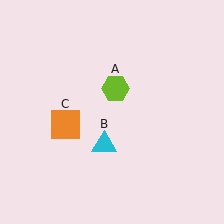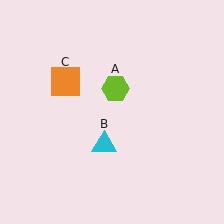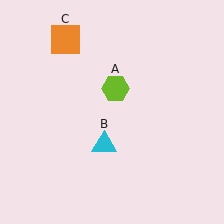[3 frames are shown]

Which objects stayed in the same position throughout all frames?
Lime hexagon (object A) and cyan triangle (object B) remained stationary.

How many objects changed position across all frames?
1 object changed position: orange square (object C).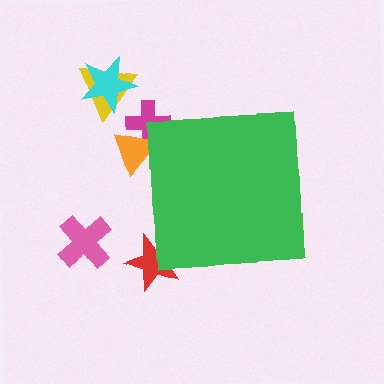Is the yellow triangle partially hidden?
No, the yellow triangle is fully visible.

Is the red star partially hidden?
Yes, the red star is partially hidden behind the green square.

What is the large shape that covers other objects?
A green square.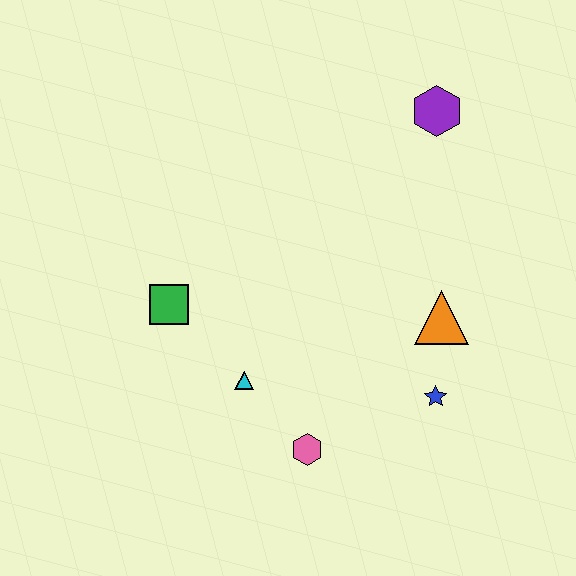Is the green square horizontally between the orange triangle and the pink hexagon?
No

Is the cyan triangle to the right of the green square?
Yes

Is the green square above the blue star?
Yes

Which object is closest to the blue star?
The orange triangle is closest to the blue star.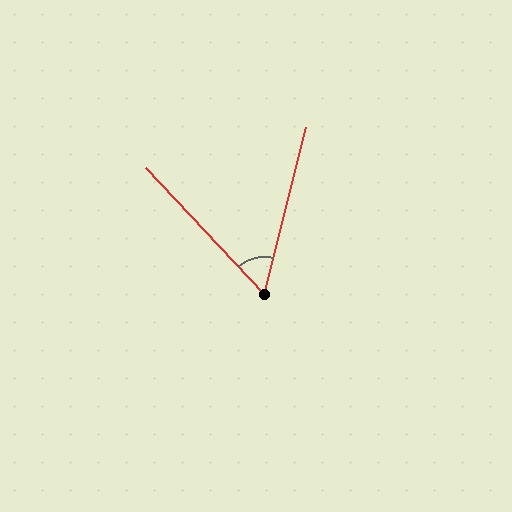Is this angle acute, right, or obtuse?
It is acute.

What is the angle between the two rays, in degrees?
Approximately 57 degrees.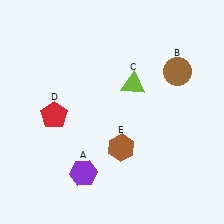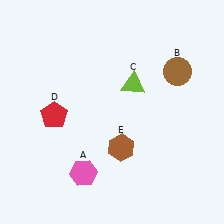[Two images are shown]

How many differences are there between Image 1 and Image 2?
There is 1 difference between the two images.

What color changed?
The hexagon (A) changed from purple in Image 1 to pink in Image 2.